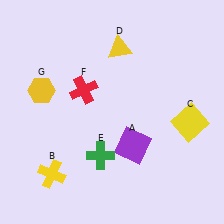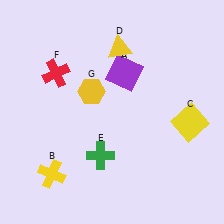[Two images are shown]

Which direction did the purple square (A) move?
The purple square (A) moved up.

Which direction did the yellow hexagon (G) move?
The yellow hexagon (G) moved right.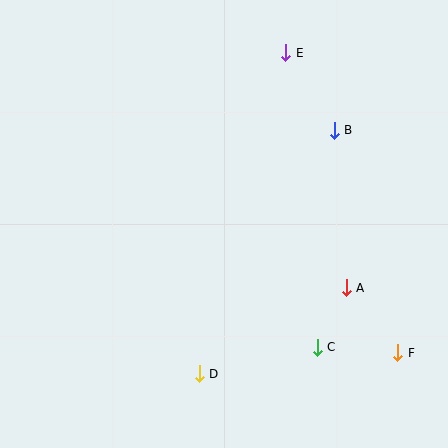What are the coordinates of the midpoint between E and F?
The midpoint between E and F is at (342, 203).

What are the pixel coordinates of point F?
Point F is at (398, 353).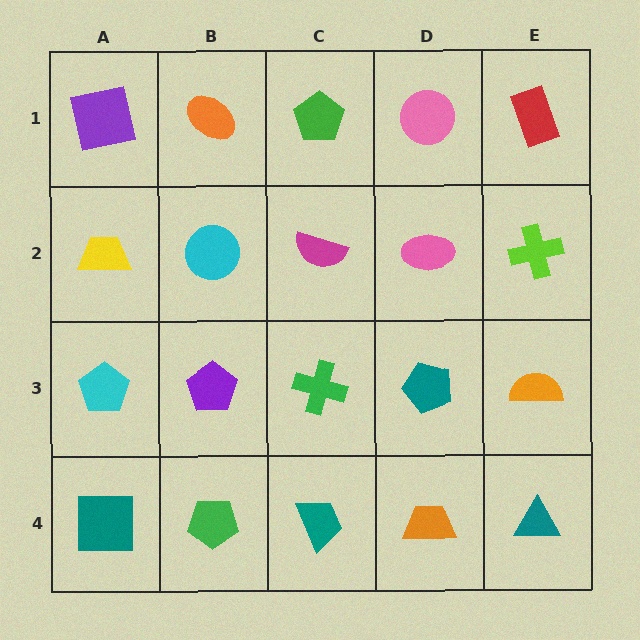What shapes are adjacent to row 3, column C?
A magenta semicircle (row 2, column C), a teal trapezoid (row 4, column C), a purple pentagon (row 3, column B), a teal pentagon (row 3, column D).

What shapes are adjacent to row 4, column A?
A cyan pentagon (row 3, column A), a green pentagon (row 4, column B).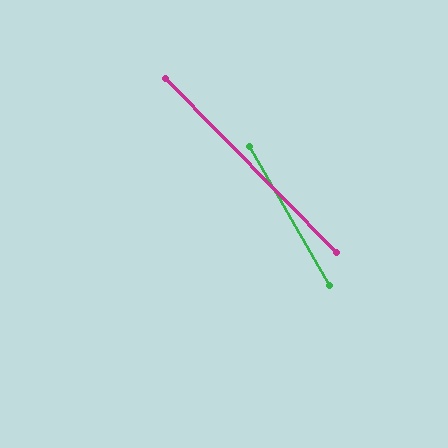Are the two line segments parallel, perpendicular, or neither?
Neither parallel nor perpendicular — they differ by about 15°.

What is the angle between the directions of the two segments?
Approximately 15 degrees.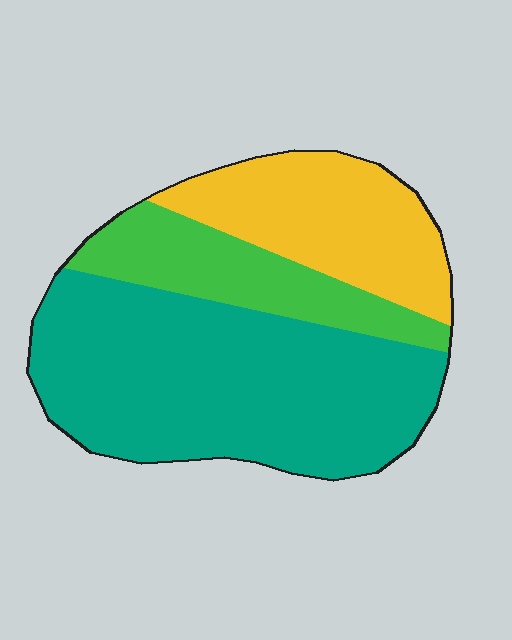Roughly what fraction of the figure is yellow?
Yellow takes up about one quarter (1/4) of the figure.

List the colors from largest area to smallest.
From largest to smallest: teal, yellow, green.